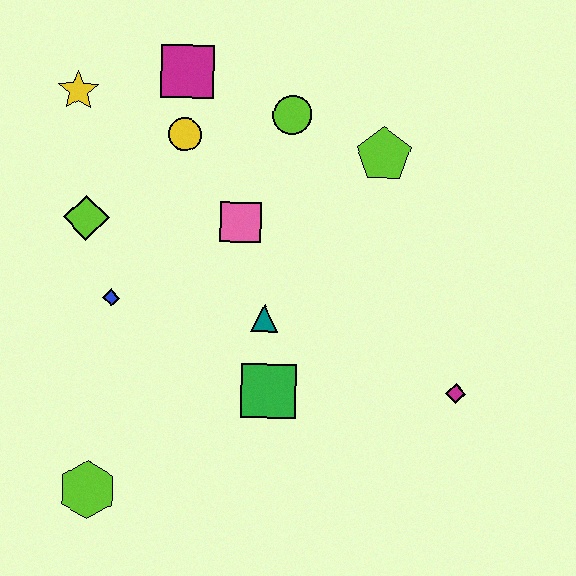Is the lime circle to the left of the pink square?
No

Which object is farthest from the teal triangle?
The yellow star is farthest from the teal triangle.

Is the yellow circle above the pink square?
Yes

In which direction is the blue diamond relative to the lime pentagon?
The blue diamond is to the left of the lime pentagon.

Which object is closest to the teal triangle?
The green square is closest to the teal triangle.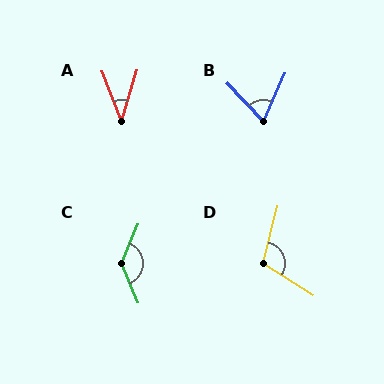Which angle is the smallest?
A, at approximately 37 degrees.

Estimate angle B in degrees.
Approximately 66 degrees.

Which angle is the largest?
C, at approximately 135 degrees.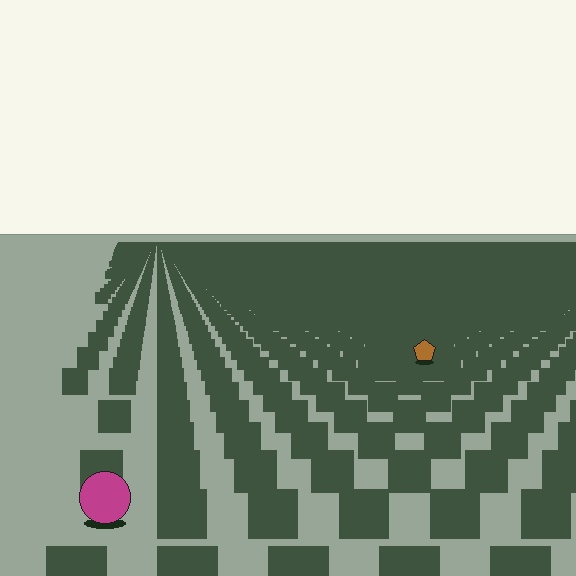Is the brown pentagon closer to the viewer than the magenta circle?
No. The magenta circle is closer — you can tell from the texture gradient: the ground texture is coarser near it.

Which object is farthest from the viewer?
The brown pentagon is farthest from the viewer. It appears smaller and the ground texture around it is denser.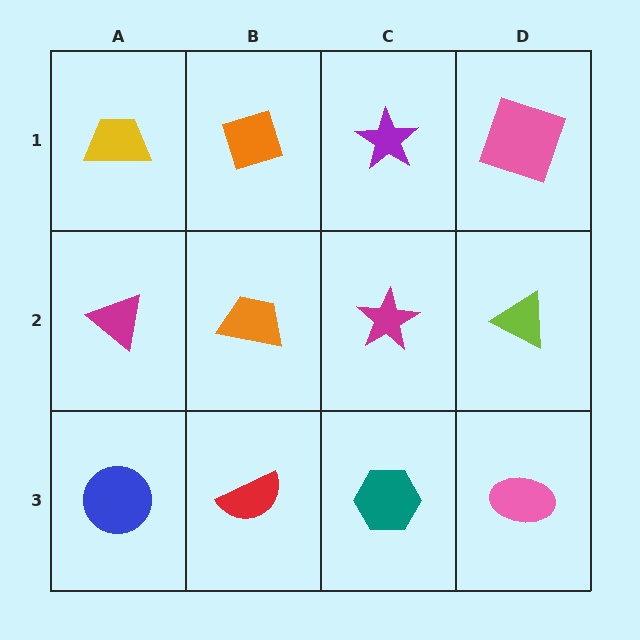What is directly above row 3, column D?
A lime triangle.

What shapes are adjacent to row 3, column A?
A magenta triangle (row 2, column A), a red semicircle (row 3, column B).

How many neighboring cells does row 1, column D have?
2.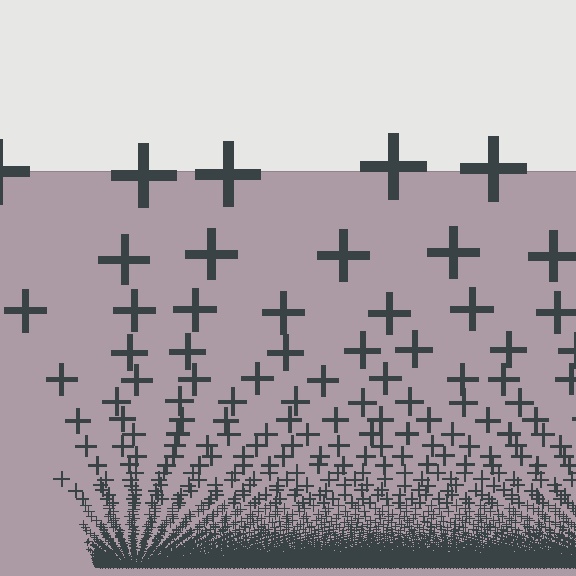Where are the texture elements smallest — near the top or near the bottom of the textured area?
Near the bottom.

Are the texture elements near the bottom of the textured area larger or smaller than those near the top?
Smaller. The gradient is inverted — elements near the bottom are smaller and denser.